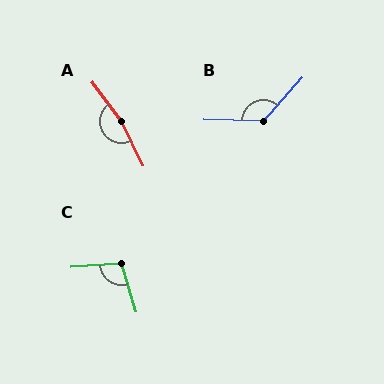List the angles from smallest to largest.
C (104°), B (130°), A (169°).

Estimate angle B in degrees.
Approximately 130 degrees.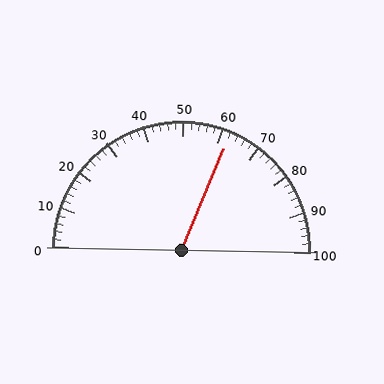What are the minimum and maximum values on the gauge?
The gauge ranges from 0 to 100.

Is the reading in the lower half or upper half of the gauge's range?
The reading is in the upper half of the range (0 to 100).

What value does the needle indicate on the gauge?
The needle indicates approximately 62.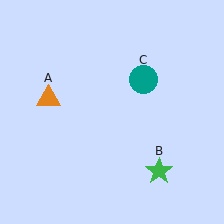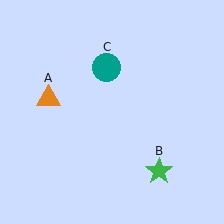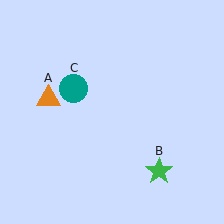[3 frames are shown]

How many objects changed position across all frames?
1 object changed position: teal circle (object C).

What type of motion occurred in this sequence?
The teal circle (object C) rotated counterclockwise around the center of the scene.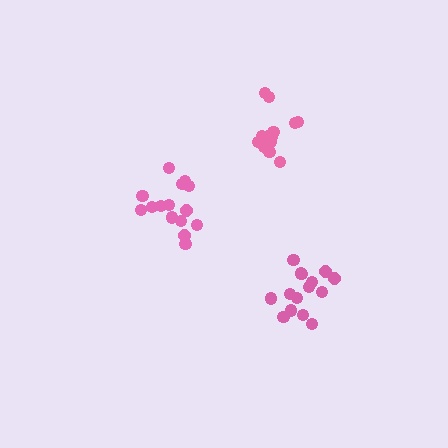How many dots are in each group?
Group 1: 15 dots, Group 2: 15 dots, Group 3: 13 dots (43 total).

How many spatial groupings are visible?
There are 3 spatial groupings.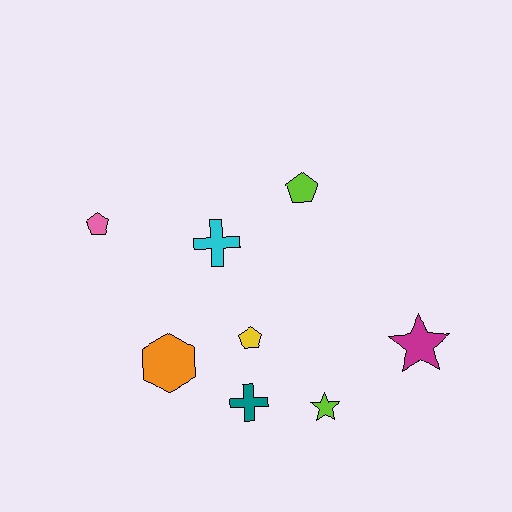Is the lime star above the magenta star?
No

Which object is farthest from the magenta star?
The pink pentagon is farthest from the magenta star.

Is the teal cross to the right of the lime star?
No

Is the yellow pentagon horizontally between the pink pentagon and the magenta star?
Yes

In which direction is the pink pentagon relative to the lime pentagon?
The pink pentagon is to the left of the lime pentagon.